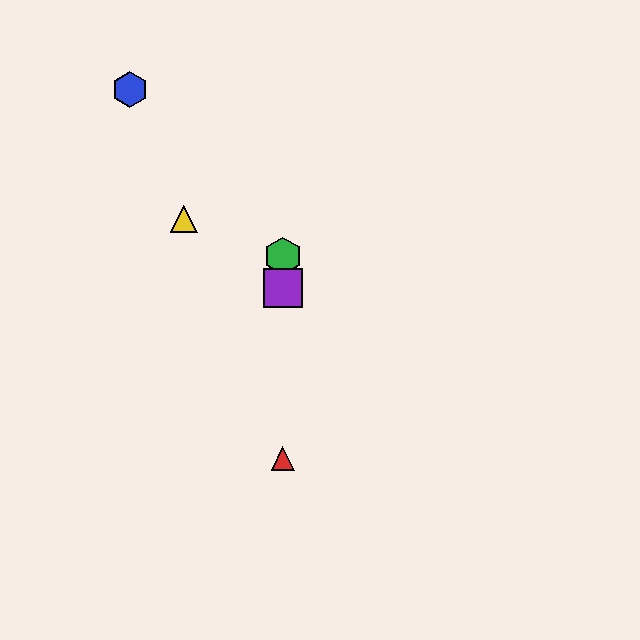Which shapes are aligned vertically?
The red triangle, the green hexagon, the purple square are aligned vertically.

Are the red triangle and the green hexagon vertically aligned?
Yes, both are at x≈283.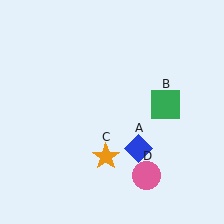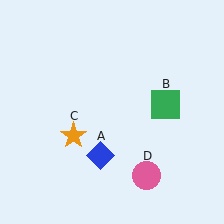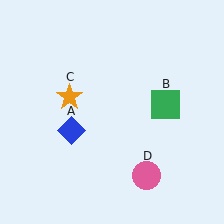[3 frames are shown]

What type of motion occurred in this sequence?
The blue diamond (object A), orange star (object C) rotated clockwise around the center of the scene.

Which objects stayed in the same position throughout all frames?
Green square (object B) and pink circle (object D) remained stationary.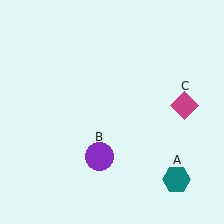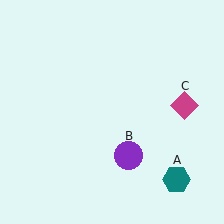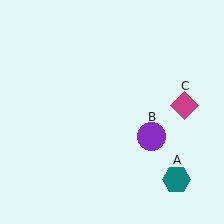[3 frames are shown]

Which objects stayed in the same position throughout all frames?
Teal hexagon (object A) and magenta diamond (object C) remained stationary.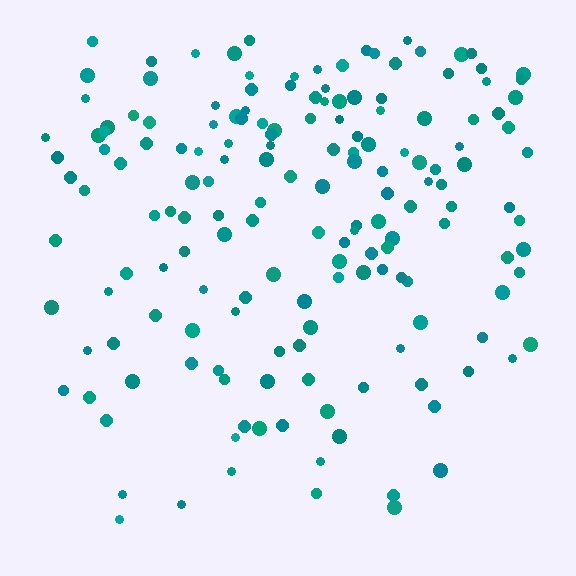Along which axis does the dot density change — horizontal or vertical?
Vertical.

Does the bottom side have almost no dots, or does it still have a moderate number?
Still a moderate number, just noticeably fewer than the top.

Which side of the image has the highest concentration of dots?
The top.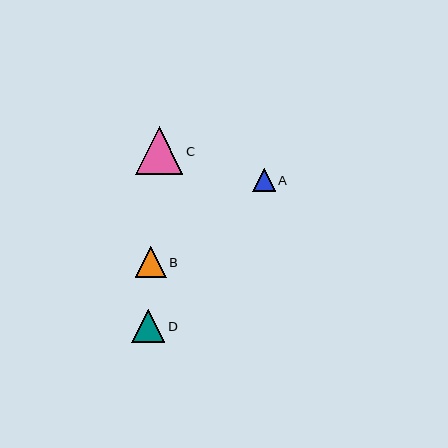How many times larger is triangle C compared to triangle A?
Triangle C is approximately 2.1 times the size of triangle A.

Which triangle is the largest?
Triangle C is the largest with a size of approximately 47 pixels.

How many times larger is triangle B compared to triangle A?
Triangle B is approximately 1.4 times the size of triangle A.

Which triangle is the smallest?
Triangle A is the smallest with a size of approximately 23 pixels.